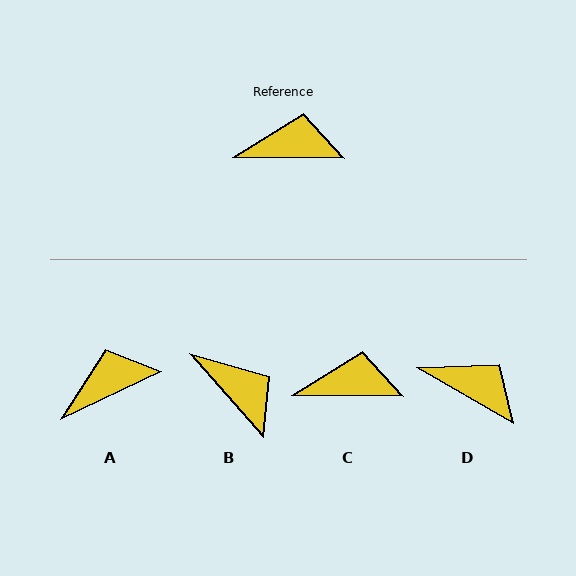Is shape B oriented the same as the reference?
No, it is off by about 49 degrees.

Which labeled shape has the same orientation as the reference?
C.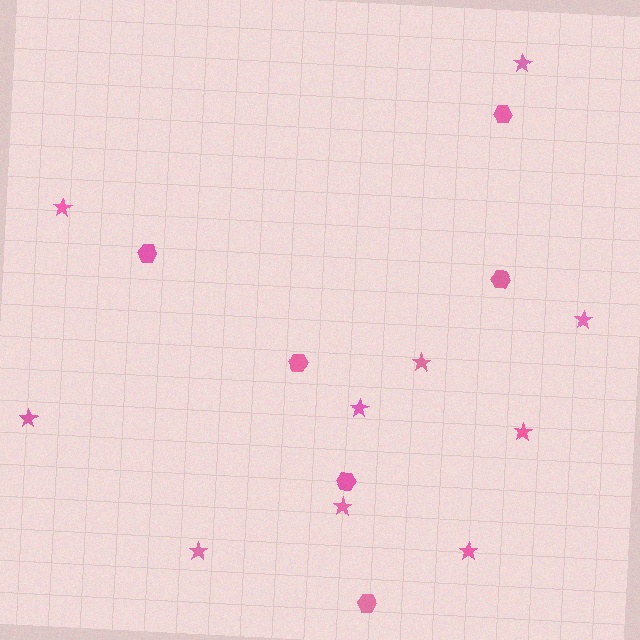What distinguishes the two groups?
There are 2 groups: one group of hexagons (6) and one group of stars (10).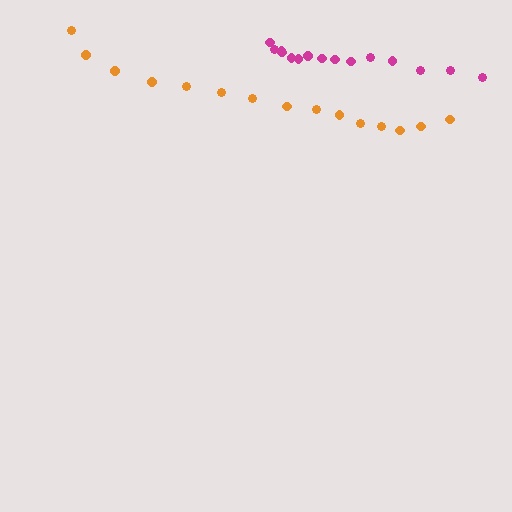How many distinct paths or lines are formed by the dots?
There are 2 distinct paths.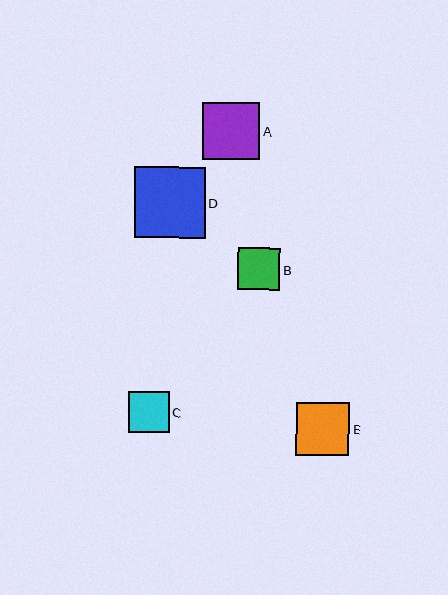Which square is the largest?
Square D is the largest with a size of approximately 71 pixels.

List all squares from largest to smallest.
From largest to smallest: D, A, E, B, C.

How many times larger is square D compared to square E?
Square D is approximately 1.3 times the size of square E.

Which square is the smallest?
Square C is the smallest with a size of approximately 41 pixels.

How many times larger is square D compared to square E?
Square D is approximately 1.3 times the size of square E.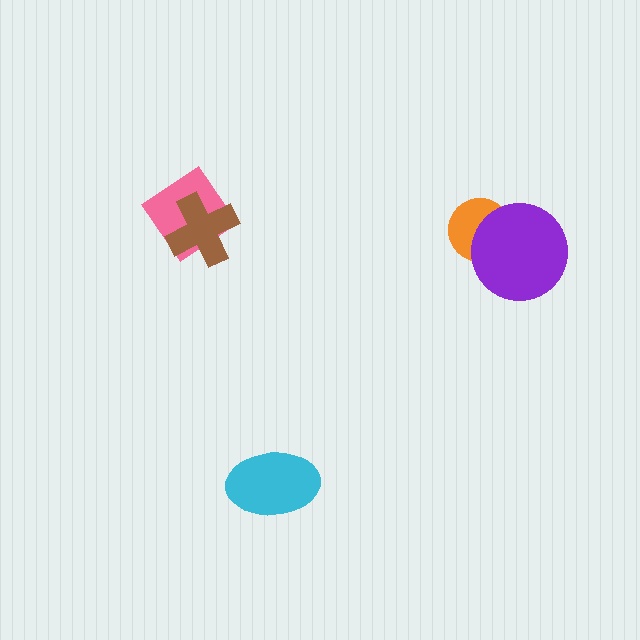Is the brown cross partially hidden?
No, no other shape covers it.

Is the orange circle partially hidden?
Yes, it is partially covered by another shape.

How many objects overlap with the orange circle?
1 object overlaps with the orange circle.